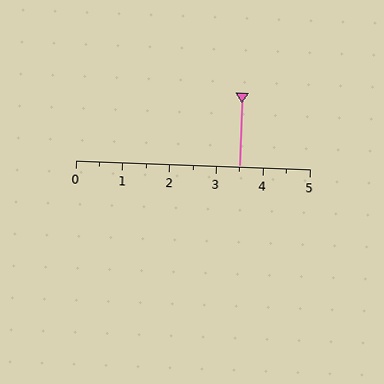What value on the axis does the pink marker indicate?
The marker indicates approximately 3.5.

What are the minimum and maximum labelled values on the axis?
The axis runs from 0 to 5.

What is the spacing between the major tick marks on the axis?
The major ticks are spaced 1 apart.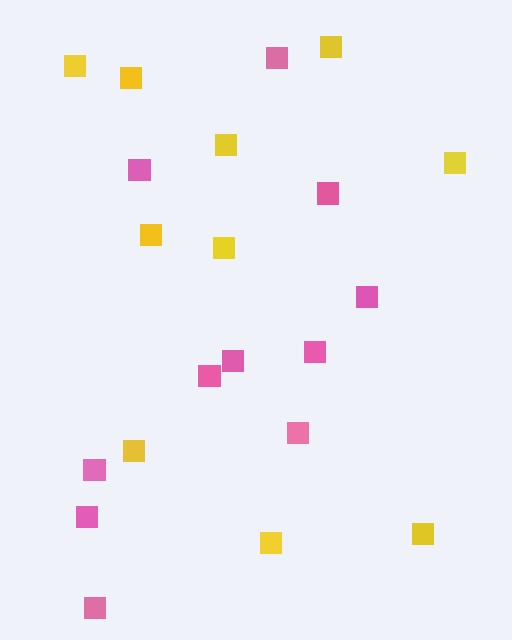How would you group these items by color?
There are 2 groups: one group of pink squares (11) and one group of yellow squares (10).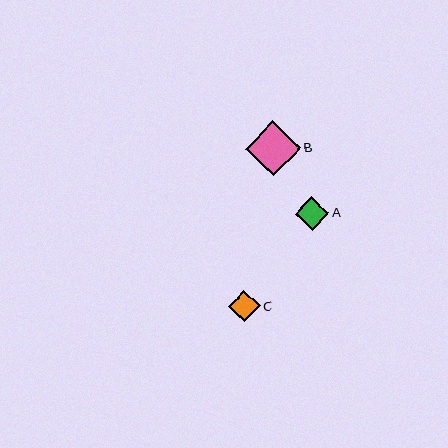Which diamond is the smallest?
Diamond C is the smallest with a size of approximately 31 pixels.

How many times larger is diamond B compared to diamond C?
Diamond B is approximately 1.8 times the size of diamond C.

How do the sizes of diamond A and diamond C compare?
Diamond A and diamond C are approximately the same size.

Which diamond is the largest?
Diamond B is the largest with a size of approximately 55 pixels.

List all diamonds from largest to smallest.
From largest to smallest: B, A, C.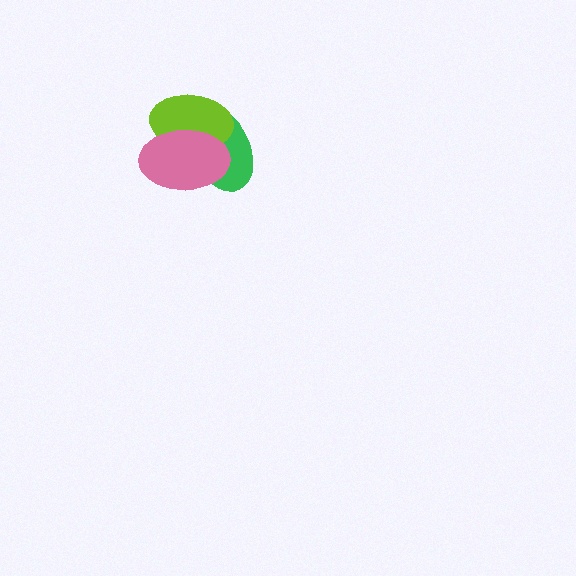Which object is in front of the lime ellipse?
The pink ellipse is in front of the lime ellipse.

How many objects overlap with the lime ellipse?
2 objects overlap with the lime ellipse.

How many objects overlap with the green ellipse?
2 objects overlap with the green ellipse.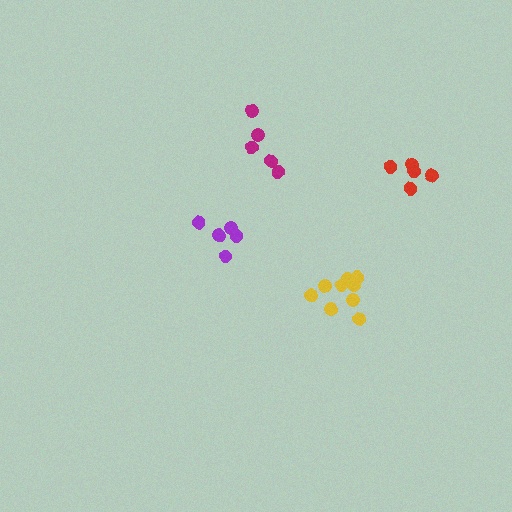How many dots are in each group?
Group 1: 5 dots, Group 2: 9 dots, Group 3: 5 dots, Group 4: 5 dots (24 total).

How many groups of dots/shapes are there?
There are 4 groups.